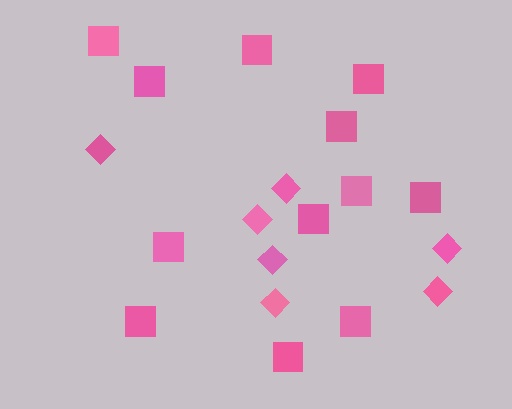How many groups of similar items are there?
There are 2 groups: one group of diamonds (7) and one group of squares (12).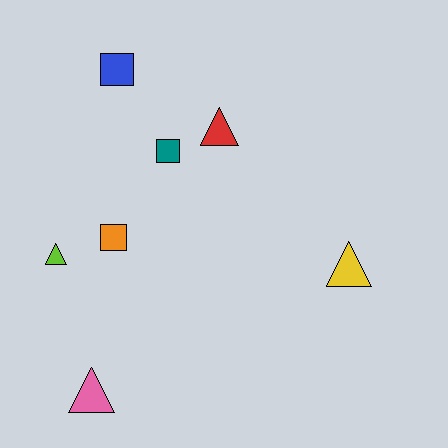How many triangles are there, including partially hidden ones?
There are 4 triangles.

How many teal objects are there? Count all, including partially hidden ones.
There is 1 teal object.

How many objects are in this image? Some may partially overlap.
There are 7 objects.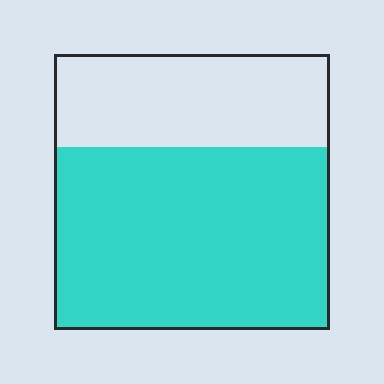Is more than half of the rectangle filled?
Yes.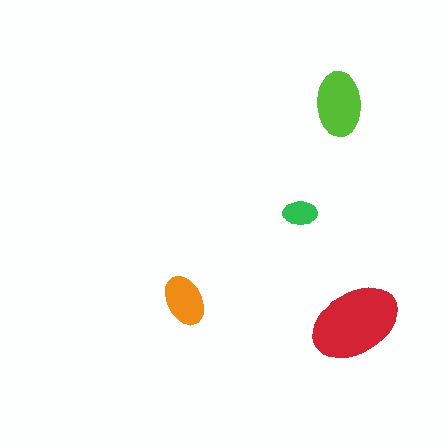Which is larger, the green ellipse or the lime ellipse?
The lime one.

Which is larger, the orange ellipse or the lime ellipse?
The lime one.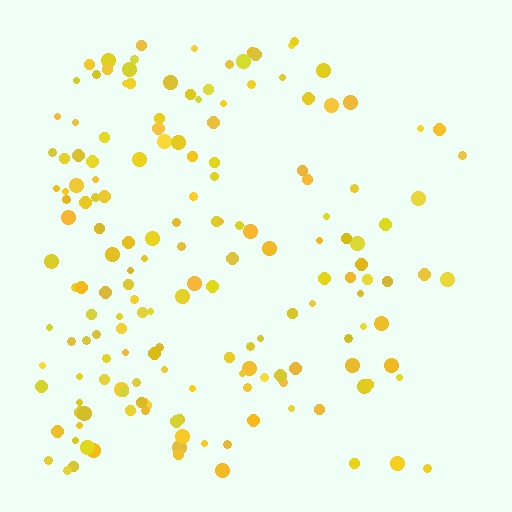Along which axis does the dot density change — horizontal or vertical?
Horizontal.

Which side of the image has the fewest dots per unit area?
The right.